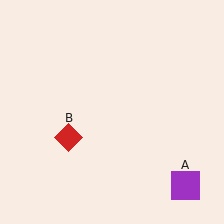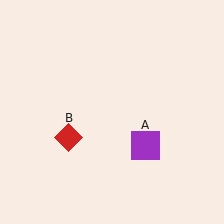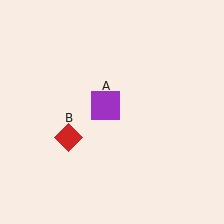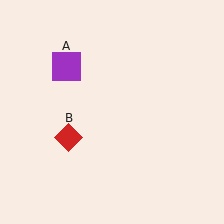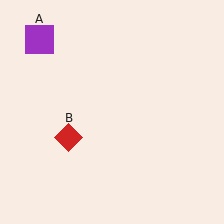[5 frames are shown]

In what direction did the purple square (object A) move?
The purple square (object A) moved up and to the left.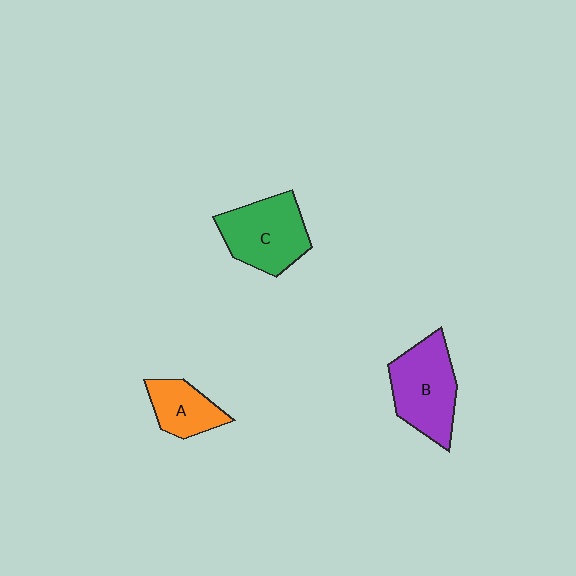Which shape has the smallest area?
Shape A (orange).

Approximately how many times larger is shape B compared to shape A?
Approximately 1.7 times.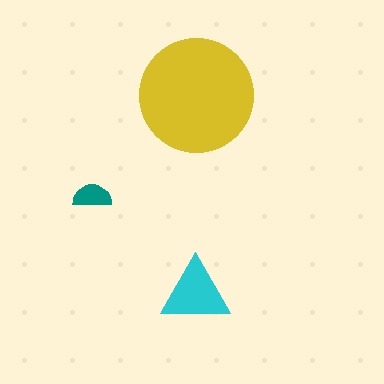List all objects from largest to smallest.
The yellow circle, the cyan triangle, the teal semicircle.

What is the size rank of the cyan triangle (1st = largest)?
2nd.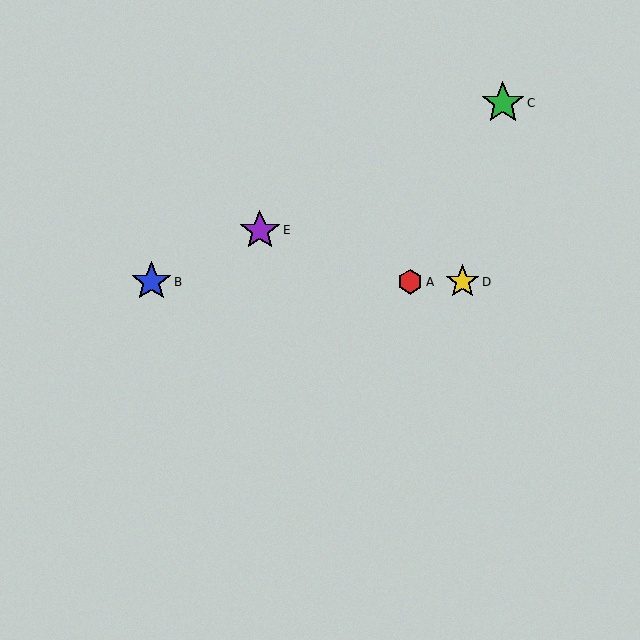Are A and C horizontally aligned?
No, A is at y≈282 and C is at y≈103.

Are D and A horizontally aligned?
Yes, both are at y≈282.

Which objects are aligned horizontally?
Objects A, B, D are aligned horizontally.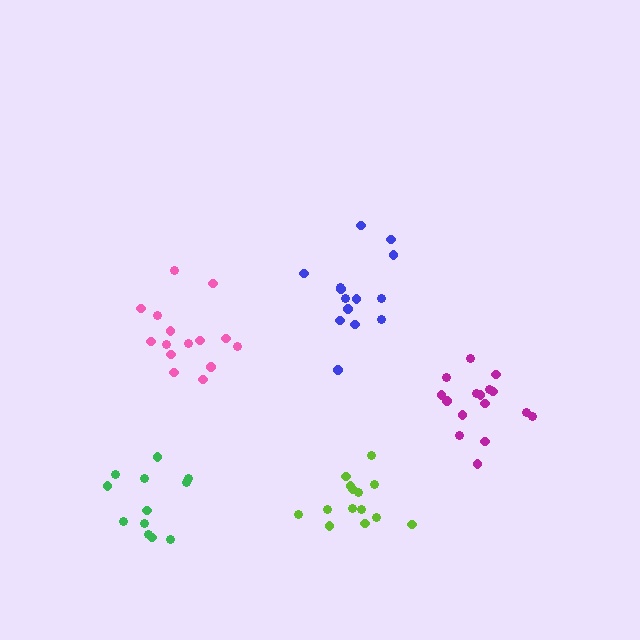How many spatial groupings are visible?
There are 5 spatial groupings.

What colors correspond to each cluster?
The clusters are colored: pink, lime, green, magenta, blue.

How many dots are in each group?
Group 1: 15 dots, Group 2: 14 dots, Group 3: 12 dots, Group 4: 16 dots, Group 5: 14 dots (71 total).